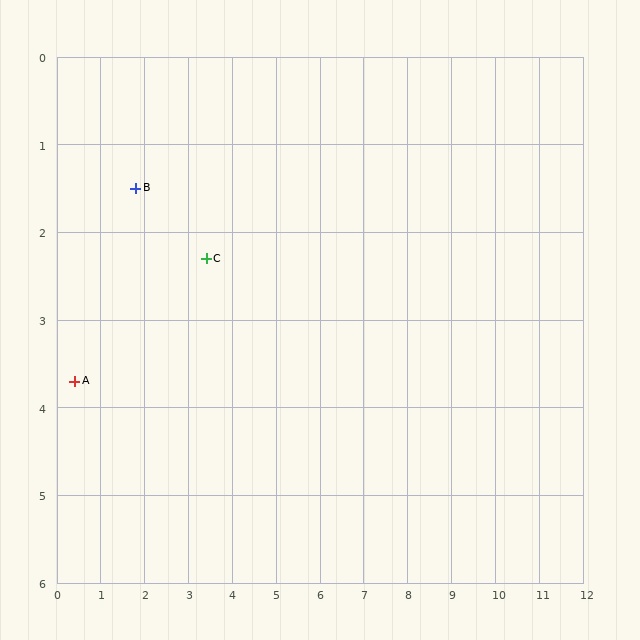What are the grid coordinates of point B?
Point B is at approximately (1.8, 1.5).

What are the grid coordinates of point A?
Point A is at approximately (0.4, 3.7).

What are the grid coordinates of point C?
Point C is at approximately (3.4, 2.3).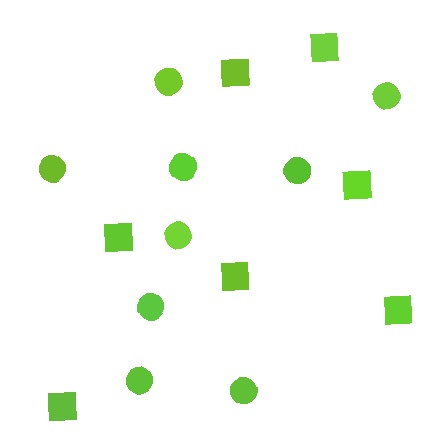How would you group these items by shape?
There are 2 groups: one group of circles (9) and one group of squares (7).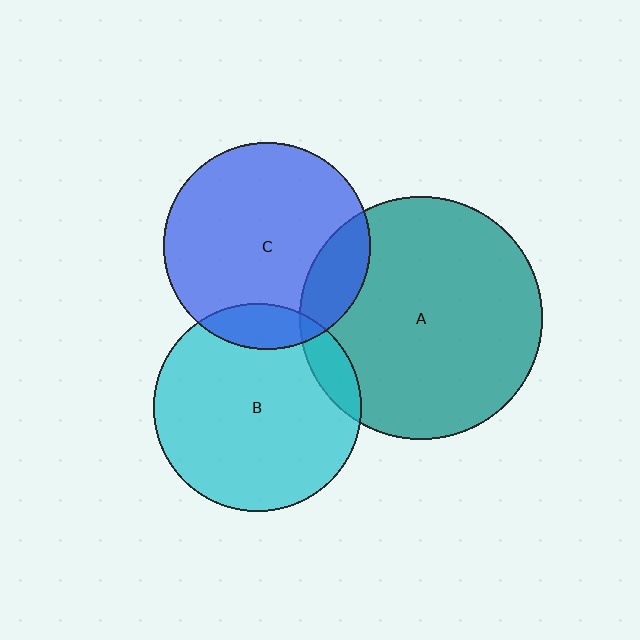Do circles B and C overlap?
Yes.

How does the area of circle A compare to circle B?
Approximately 1.4 times.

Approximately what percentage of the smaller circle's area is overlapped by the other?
Approximately 10%.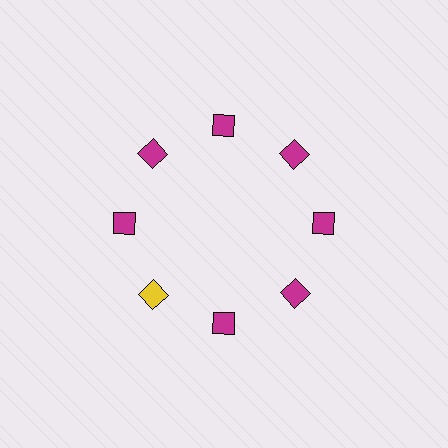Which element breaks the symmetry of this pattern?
The yellow diamond at roughly the 8 o'clock position breaks the symmetry. All other shapes are magenta diamonds.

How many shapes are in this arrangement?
There are 8 shapes arranged in a ring pattern.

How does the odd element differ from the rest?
It has a different color: yellow instead of magenta.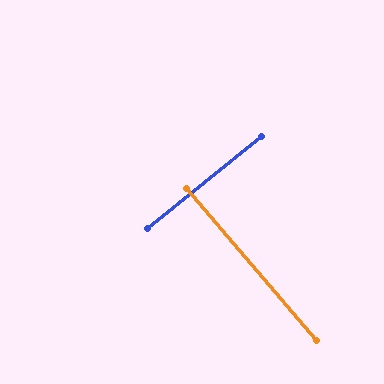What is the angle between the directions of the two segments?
Approximately 88 degrees.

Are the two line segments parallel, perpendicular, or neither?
Perpendicular — they meet at approximately 88°.